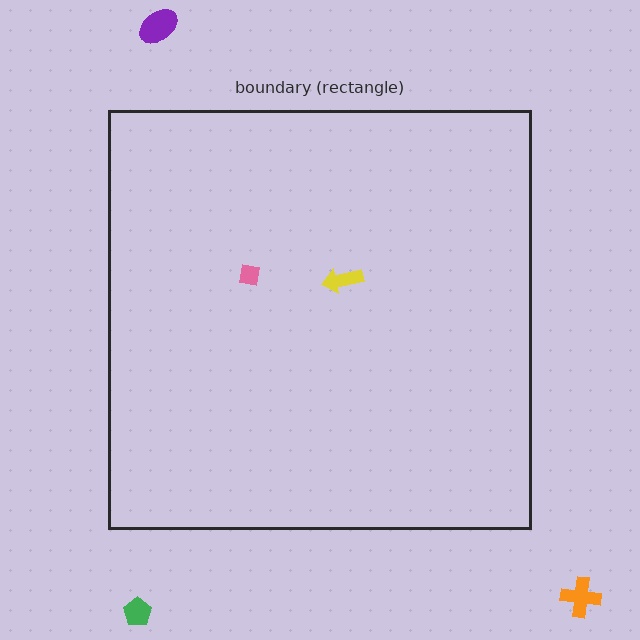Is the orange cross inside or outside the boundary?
Outside.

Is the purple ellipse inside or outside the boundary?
Outside.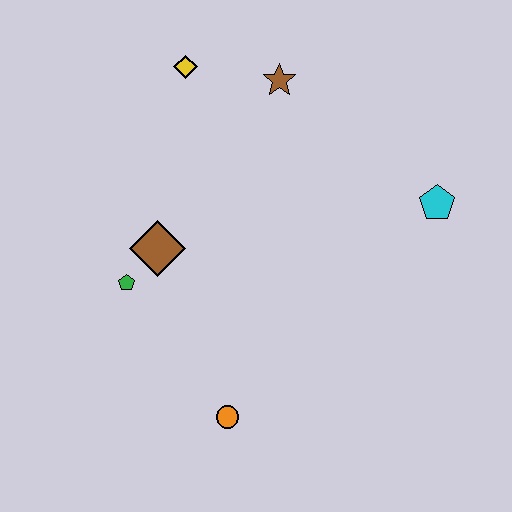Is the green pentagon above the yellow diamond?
No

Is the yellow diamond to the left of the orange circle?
Yes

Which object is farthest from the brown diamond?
The cyan pentagon is farthest from the brown diamond.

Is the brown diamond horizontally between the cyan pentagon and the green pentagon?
Yes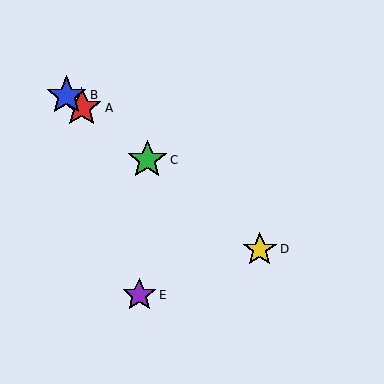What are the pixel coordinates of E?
Object E is at (139, 295).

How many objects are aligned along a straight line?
4 objects (A, B, C, D) are aligned along a straight line.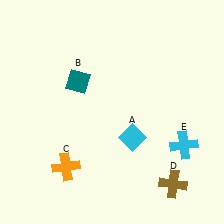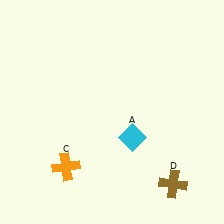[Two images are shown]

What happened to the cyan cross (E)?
The cyan cross (E) was removed in Image 2. It was in the bottom-right area of Image 1.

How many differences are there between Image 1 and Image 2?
There are 2 differences between the two images.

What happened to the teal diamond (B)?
The teal diamond (B) was removed in Image 2. It was in the top-left area of Image 1.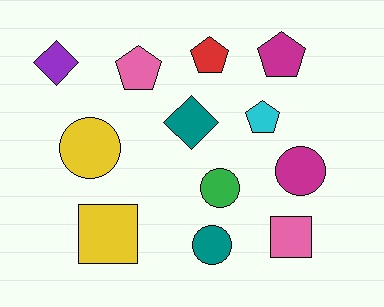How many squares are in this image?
There are 2 squares.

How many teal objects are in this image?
There are 2 teal objects.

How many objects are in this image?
There are 12 objects.